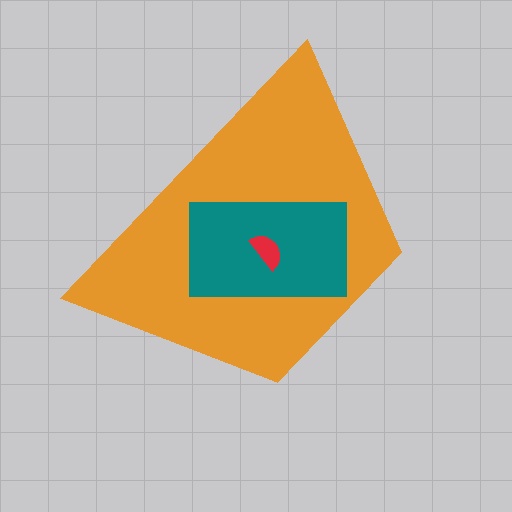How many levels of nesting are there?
3.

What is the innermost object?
The red semicircle.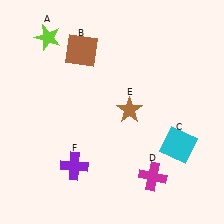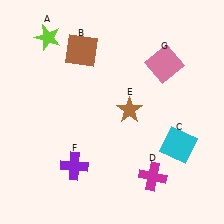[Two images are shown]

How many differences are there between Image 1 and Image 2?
There is 1 difference between the two images.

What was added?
A pink square (G) was added in Image 2.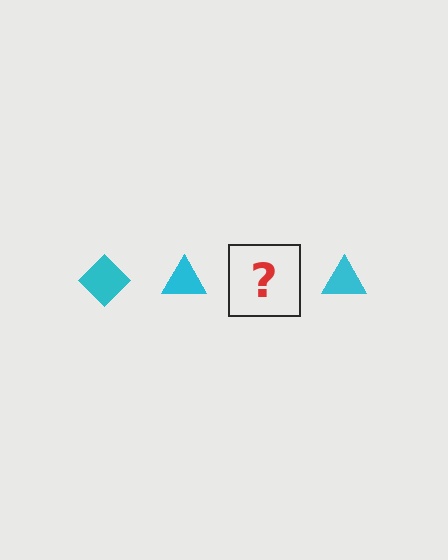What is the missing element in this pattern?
The missing element is a cyan diamond.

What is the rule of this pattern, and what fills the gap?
The rule is that the pattern cycles through diamond, triangle shapes in cyan. The gap should be filled with a cyan diamond.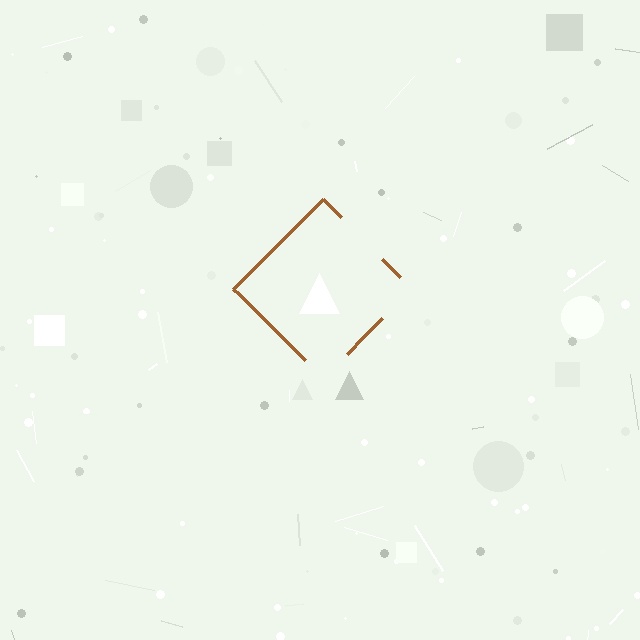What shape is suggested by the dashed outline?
The dashed outline suggests a diamond.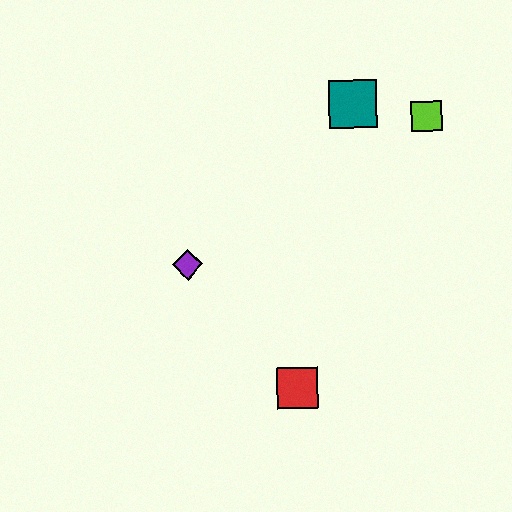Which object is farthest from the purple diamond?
The lime square is farthest from the purple diamond.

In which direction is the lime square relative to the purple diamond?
The lime square is to the right of the purple diamond.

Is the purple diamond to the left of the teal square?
Yes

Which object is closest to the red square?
The purple diamond is closest to the red square.